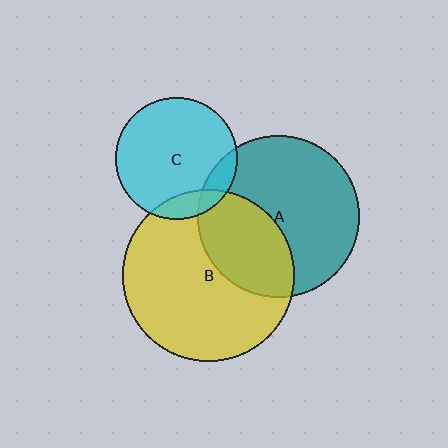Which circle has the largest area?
Circle B (yellow).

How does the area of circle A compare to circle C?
Approximately 1.8 times.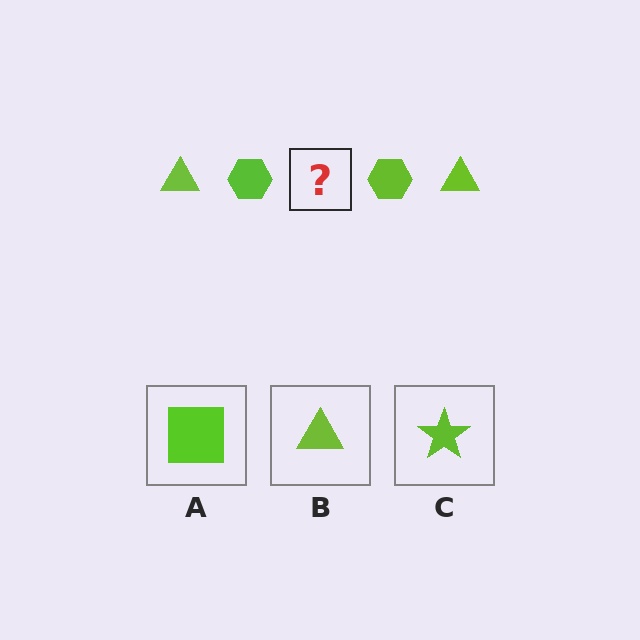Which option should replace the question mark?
Option B.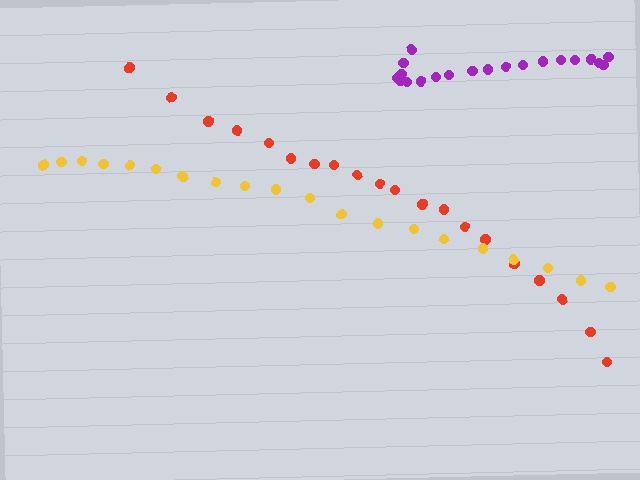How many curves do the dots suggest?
There are 3 distinct paths.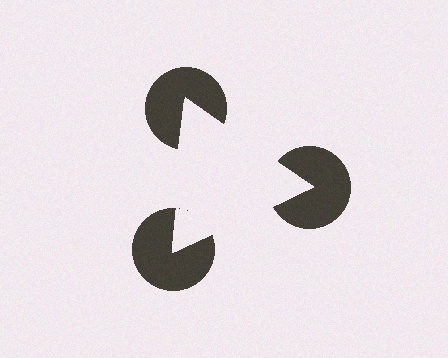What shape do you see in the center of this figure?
An illusory triangle — its edges are inferred from the aligned wedge cuts in the pac-man discs, not physically drawn.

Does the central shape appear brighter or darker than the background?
It typically appears slightly brighter than the background, even though no actual brightness change is drawn.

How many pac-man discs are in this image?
There are 3 — one at each vertex of the illusory triangle.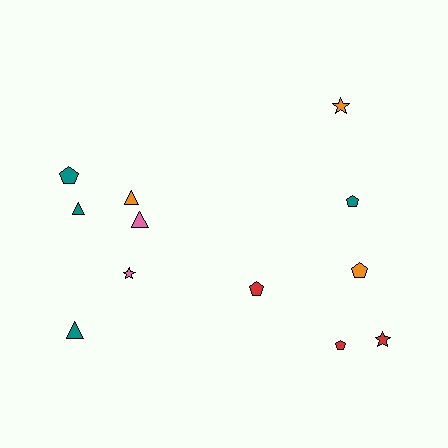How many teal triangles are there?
There are 2 teal triangles.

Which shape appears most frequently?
Pentagon, with 5 objects.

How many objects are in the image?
There are 12 objects.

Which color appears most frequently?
Teal, with 4 objects.